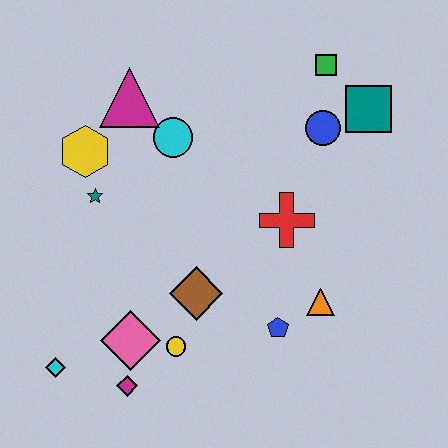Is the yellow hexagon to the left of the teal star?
Yes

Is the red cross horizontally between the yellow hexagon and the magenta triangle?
No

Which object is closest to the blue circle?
The teal square is closest to the blue circle.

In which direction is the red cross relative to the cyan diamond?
The red cross is to the right of the cyan diamond.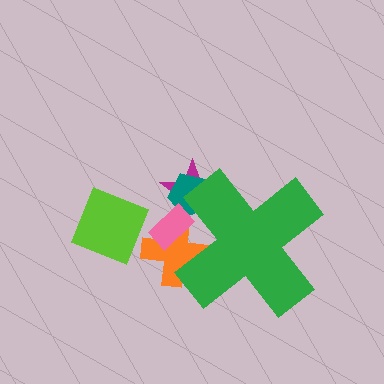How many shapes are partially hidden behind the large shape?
4 shapes are partially hidden.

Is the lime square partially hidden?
No, the lime square is fully visible.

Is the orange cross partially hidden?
Yes, the orange cross is partially hidden behind the green cross.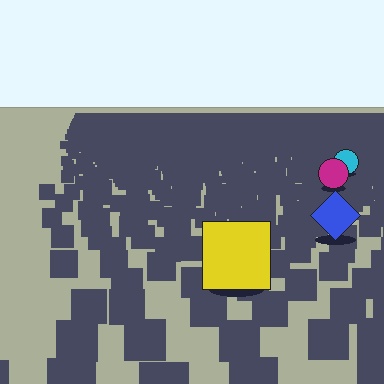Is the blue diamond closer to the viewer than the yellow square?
No. The yellow square is closer — you can tell from the texture gradient: the ground texture is coarser near it.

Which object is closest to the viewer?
The yellow square is closest. The texture marks near it are larger and more spread out.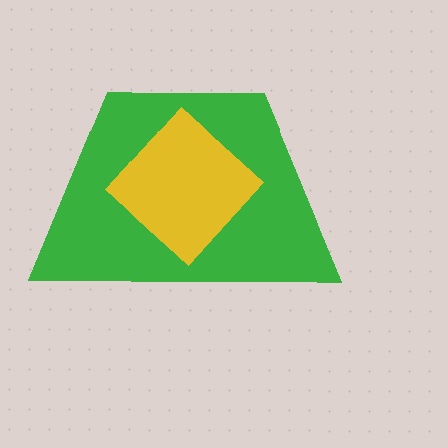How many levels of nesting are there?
2.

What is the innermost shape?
The yellow diamond.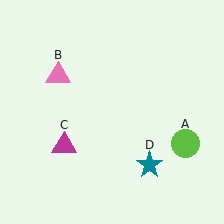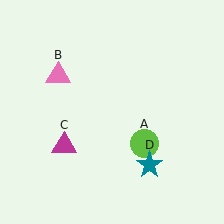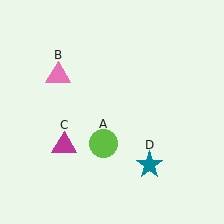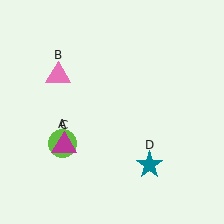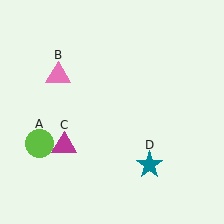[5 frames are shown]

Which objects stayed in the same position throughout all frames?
Pink triangle (object B) and magenta triangle (object C) and teal star (object D) remained stationary.